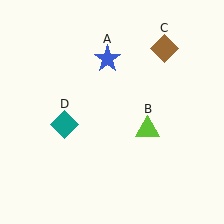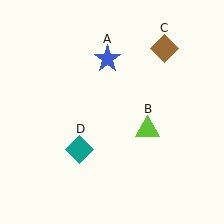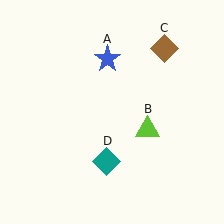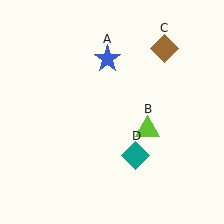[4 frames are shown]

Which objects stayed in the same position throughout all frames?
Blue star (object A) and lime triangle (object B) and brown diamond (object C) remained stationary.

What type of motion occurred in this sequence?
The teal diamond (object D) rotated counterclockwise around the center of the scene.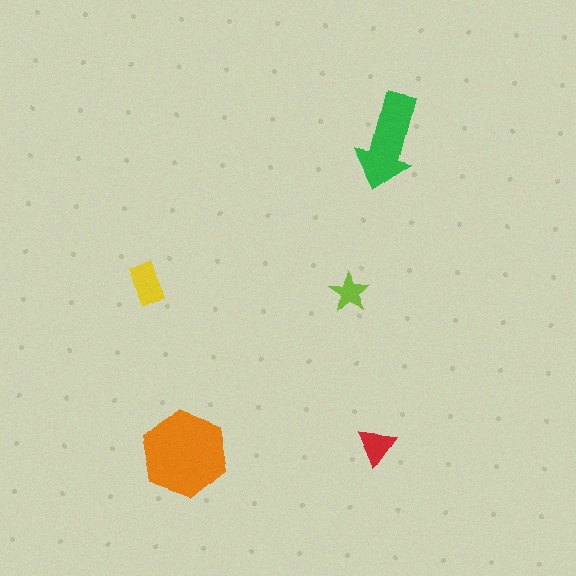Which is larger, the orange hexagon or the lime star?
The orange hexagon.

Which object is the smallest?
The lime star.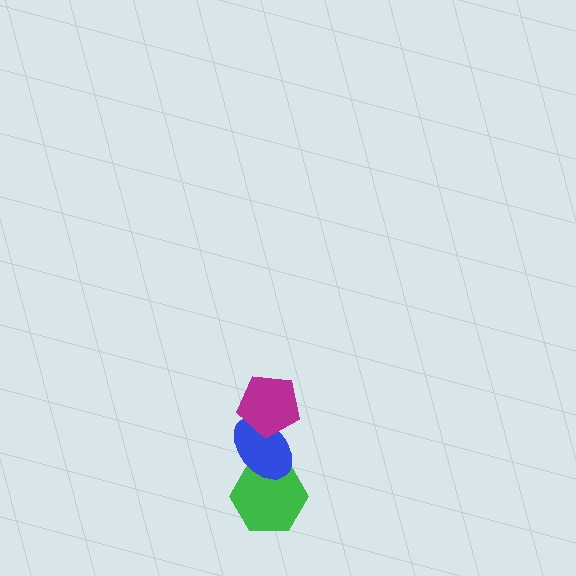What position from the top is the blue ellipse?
The blue ellipse is 2nd from the top.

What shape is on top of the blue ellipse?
The magenta pentagon is on top of the blue ellipse.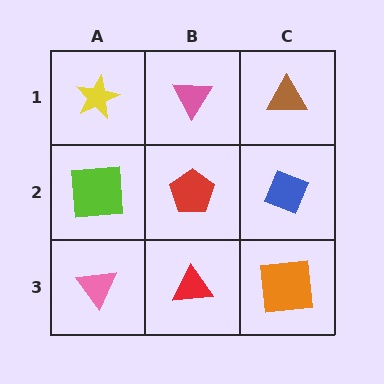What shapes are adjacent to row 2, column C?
A brown triangle (row 1, column C), an orange square (row 3, column C), a red pentagon (row 2, column B).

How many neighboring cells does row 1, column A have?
2.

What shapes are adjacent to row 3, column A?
A lime square (row 2, column A), a red triangle (row 3, column B).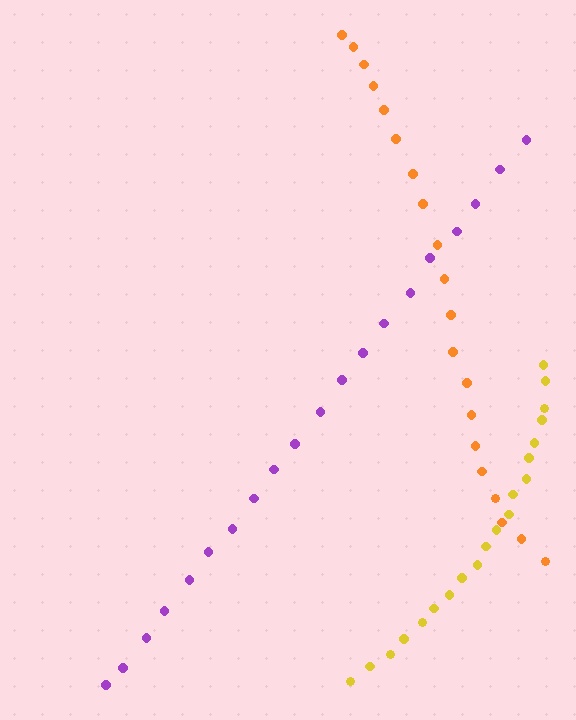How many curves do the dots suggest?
There are 3 distinct paths.